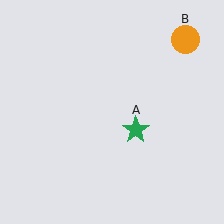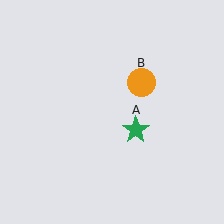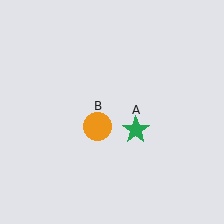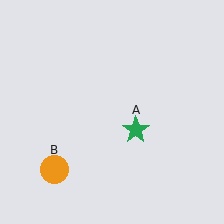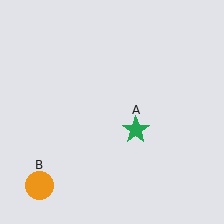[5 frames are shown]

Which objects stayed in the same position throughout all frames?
Green star (object A) remained stationary.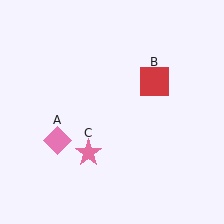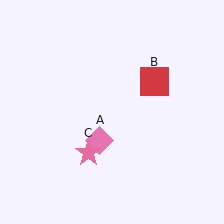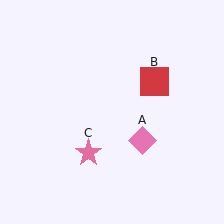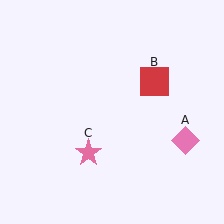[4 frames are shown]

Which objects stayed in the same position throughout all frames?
Red square (object B) and pink star (object C) remained stationary.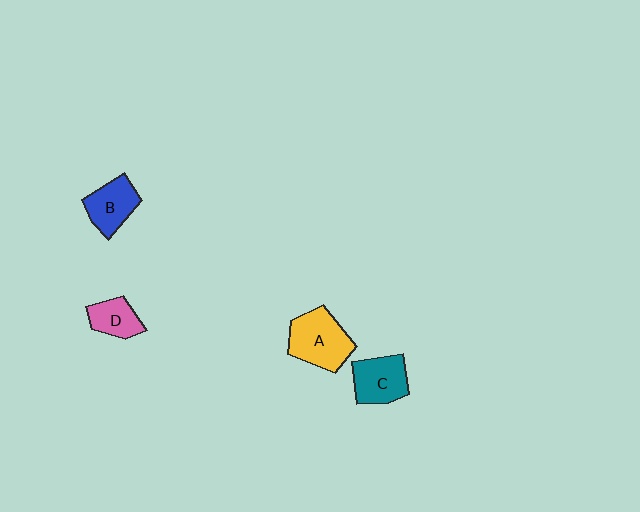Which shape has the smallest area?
Shape D (pink).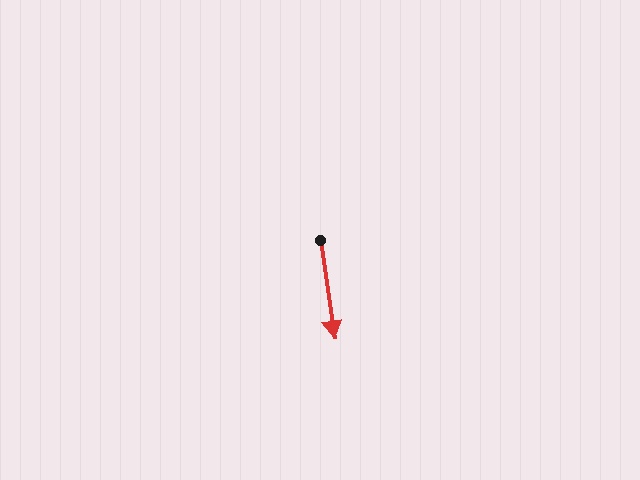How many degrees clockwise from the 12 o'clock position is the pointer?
Approximately 172 degrees.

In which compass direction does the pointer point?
South.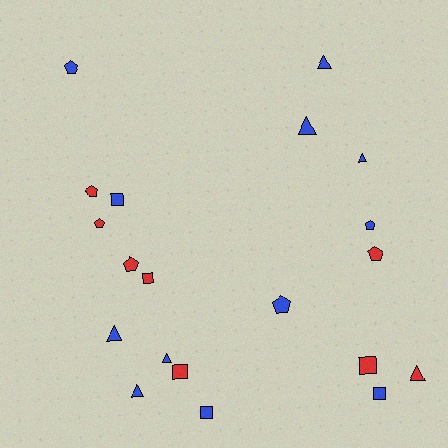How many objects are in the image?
There are 20 objects.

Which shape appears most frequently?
Triangle, with 7 objects.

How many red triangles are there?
There is 1 red triangle.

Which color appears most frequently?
Blue, with 12 objects.